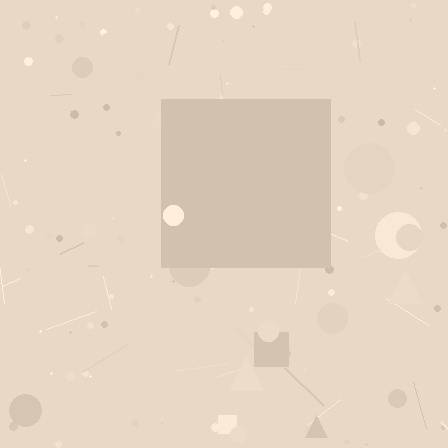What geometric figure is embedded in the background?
A square is embedded in the background.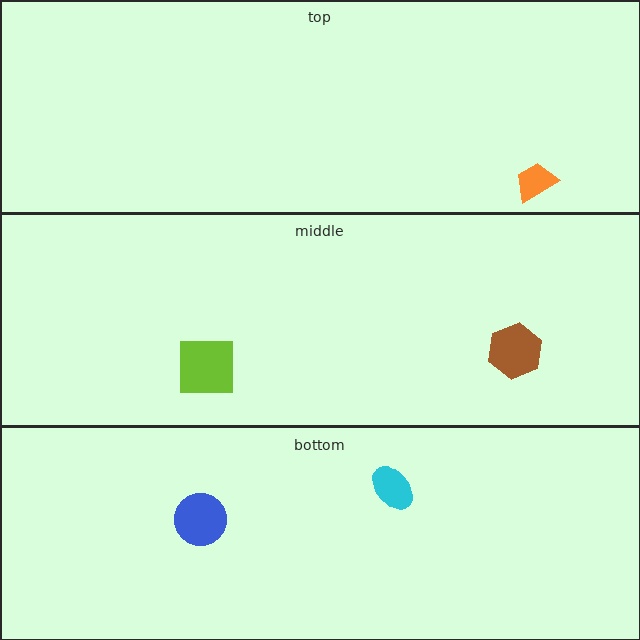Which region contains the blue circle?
The bottom region.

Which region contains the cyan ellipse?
The bottom region.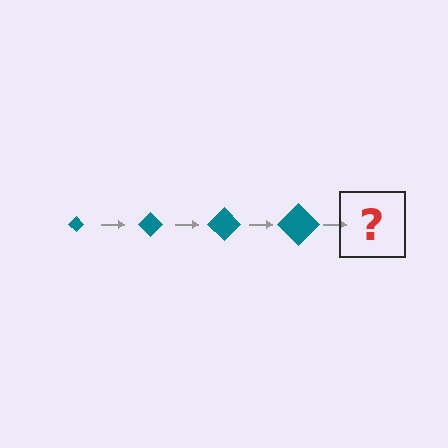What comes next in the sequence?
The next element should be a teal diamond, larger than the previous one.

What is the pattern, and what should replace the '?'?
The pattern is that the diamond gets progressively larger each step. The '?' should be a teal diamond, larger than the previous one.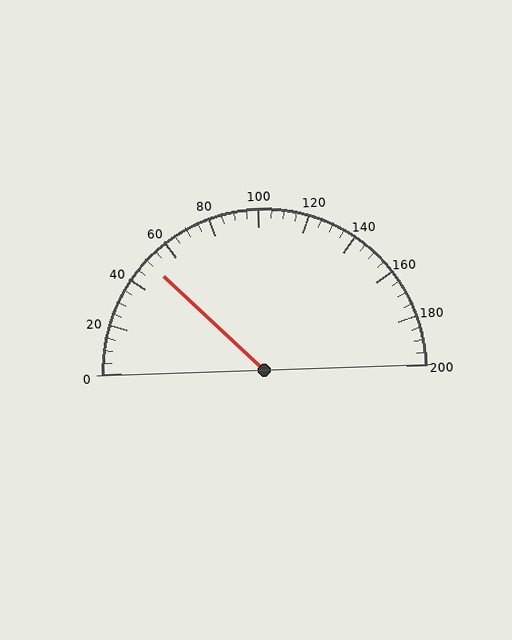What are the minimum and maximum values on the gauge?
The gauge ranges from 0 to 200.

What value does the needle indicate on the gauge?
The needle indicates approximately 50.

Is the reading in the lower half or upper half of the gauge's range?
The reading is in the lower half of the range (0 to 200).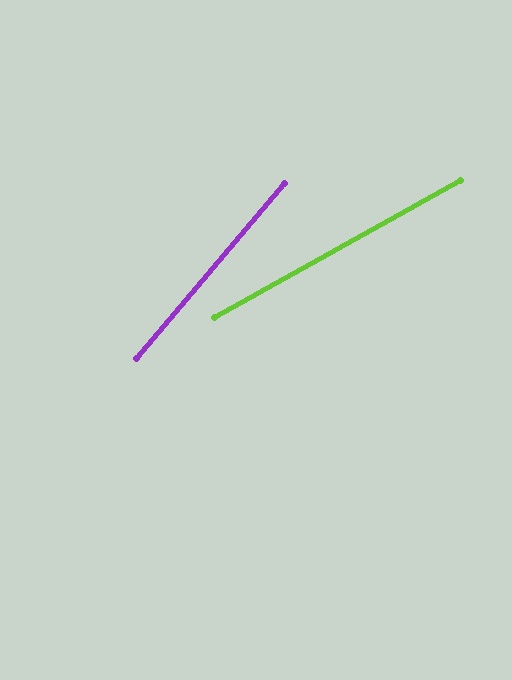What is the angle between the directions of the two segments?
Approximately 21 degrees.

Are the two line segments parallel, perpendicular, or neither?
Neither parallel nor perpendicular — they differ by about 21°.